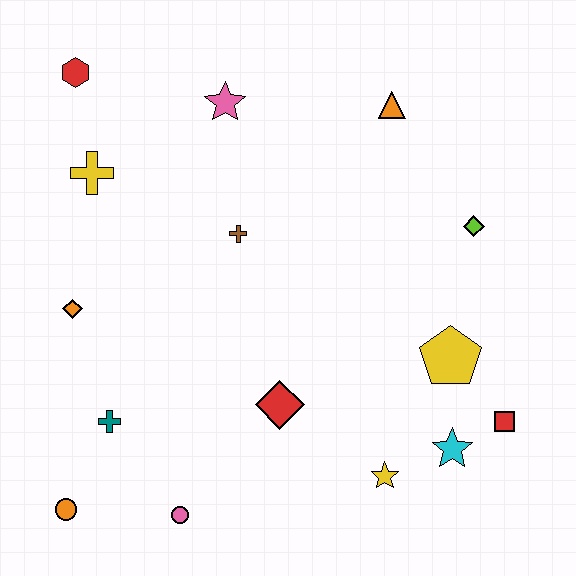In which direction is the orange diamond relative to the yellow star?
The orange diamond is to the left of the yellow star.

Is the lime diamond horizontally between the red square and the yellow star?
Yes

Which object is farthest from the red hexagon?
The red square is farthest from the red hexagon.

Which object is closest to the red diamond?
The yellow star is closest to the red diamond.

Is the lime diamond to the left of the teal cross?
No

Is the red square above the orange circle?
Yes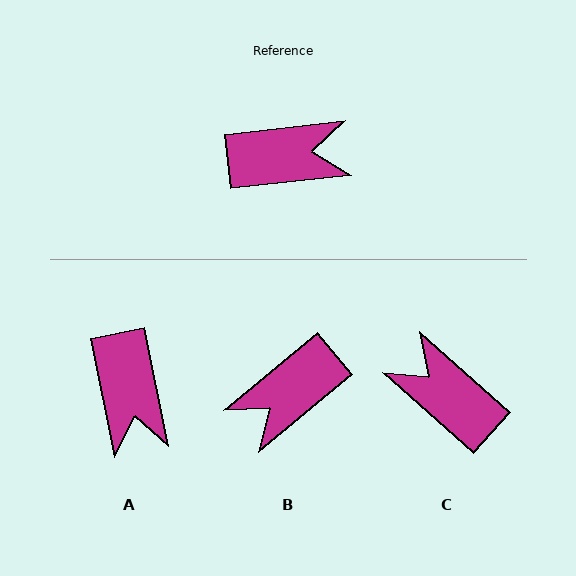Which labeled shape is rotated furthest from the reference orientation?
B, about 147 degrees away.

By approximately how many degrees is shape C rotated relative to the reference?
Approximately 132 degrees counter-clockwise.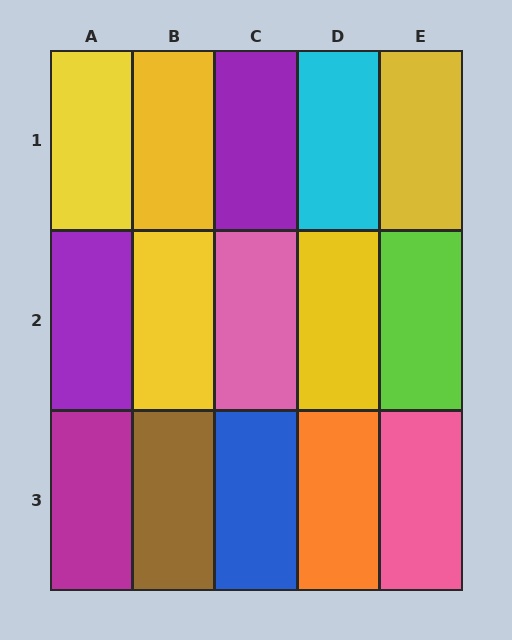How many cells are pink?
2 cells are pink.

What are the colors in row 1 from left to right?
Yellow, yellow, purple, cyan, yellow.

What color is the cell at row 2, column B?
Yellow.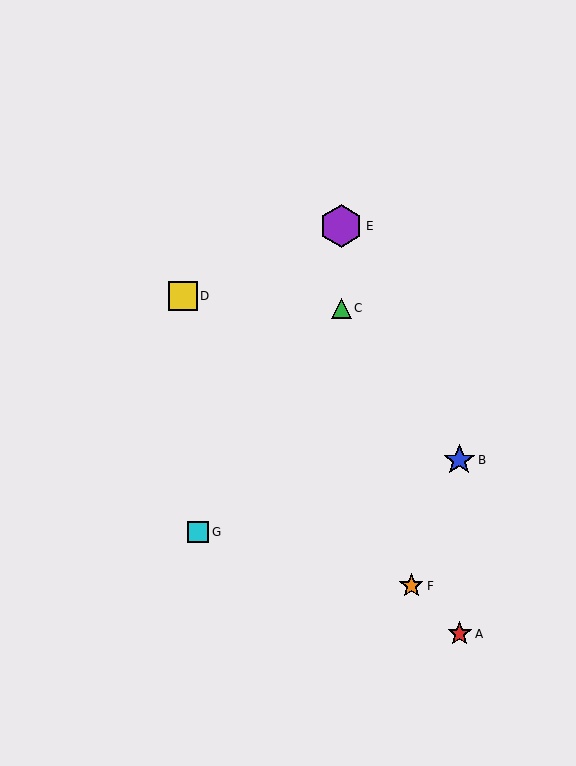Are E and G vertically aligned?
No, E is at x≈341 and G is at x≈198.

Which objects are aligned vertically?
Objects C, E are aligned vertically.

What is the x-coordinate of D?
Object D is at x≈183.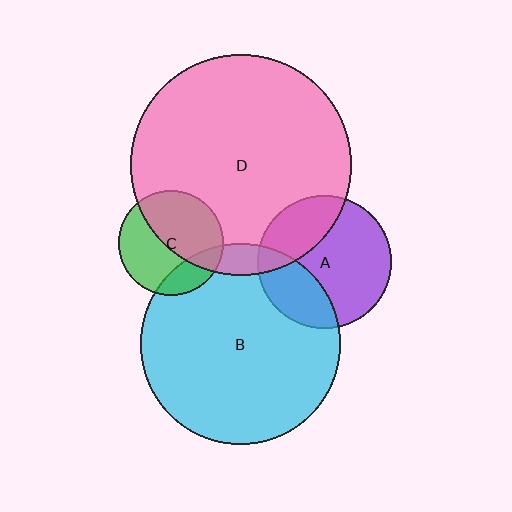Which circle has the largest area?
Circle D (pink).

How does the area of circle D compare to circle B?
Approximately 1.2 times.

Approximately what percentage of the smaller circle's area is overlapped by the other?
Approximately 10%.